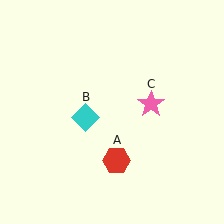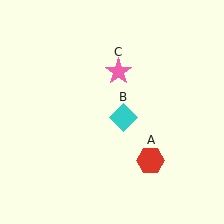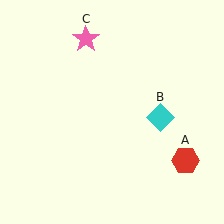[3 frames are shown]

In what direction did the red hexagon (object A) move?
The red hexagon (object A) moved right.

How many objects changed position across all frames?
3 objects changed position: red hexagon (object A), cyan diamond (object B), pink star (object C).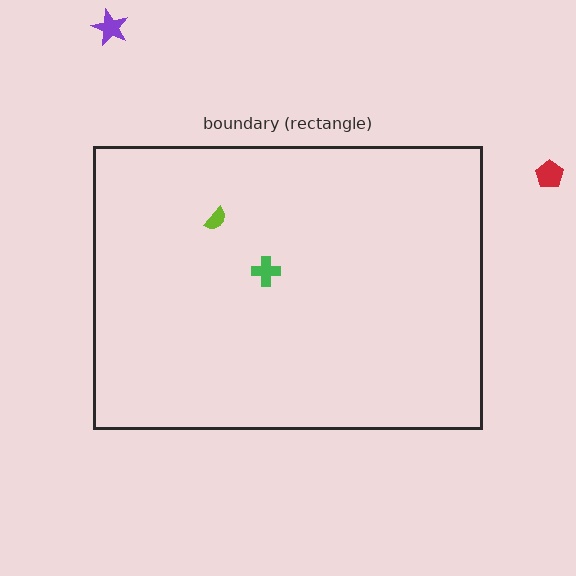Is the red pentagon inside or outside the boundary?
Outside.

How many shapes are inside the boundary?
2 inside, 2 outside.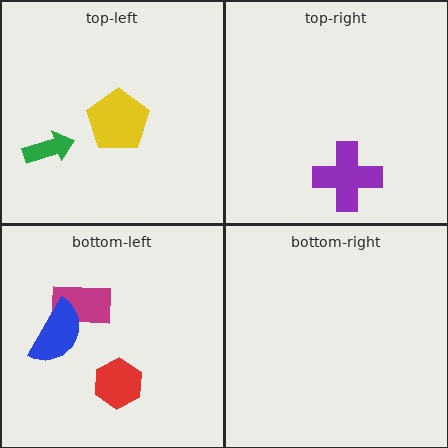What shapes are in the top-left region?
The green arrow, the yellow pentagon.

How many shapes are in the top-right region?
1.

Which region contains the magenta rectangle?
The bottom-left region.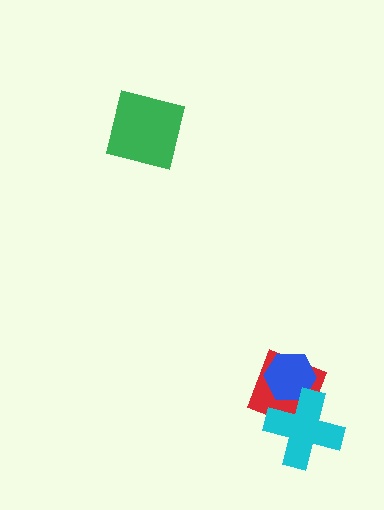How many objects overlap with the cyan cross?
2 objects overlap with the cyan cross.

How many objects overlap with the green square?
0 objects overlap with the green square.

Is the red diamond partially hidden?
Yes, it is partially covered by another shape.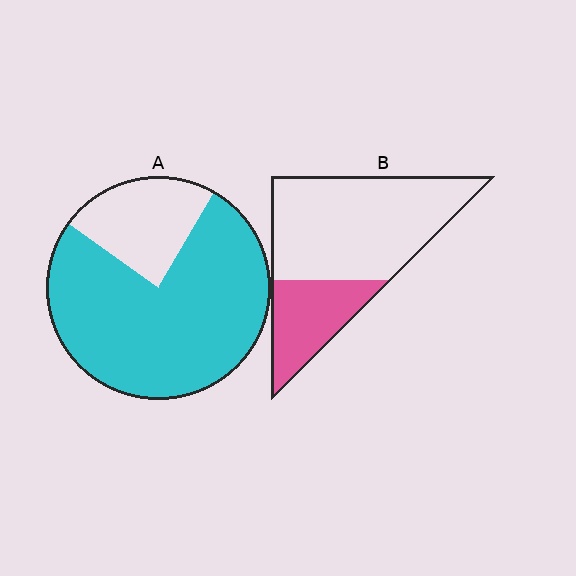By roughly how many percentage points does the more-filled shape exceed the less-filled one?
By roughly 50 percentage points (A over B).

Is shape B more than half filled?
No.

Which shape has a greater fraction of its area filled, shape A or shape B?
Shape A.